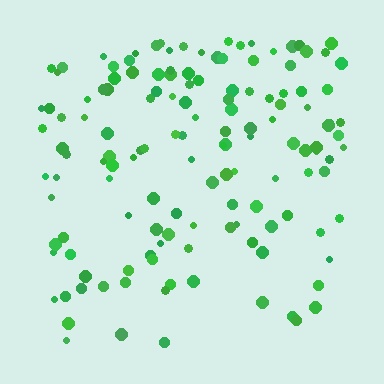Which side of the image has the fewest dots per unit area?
The bottom.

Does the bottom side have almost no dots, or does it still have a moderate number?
Still a moderate number, just noticeably fewer than the top.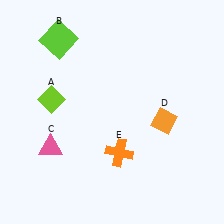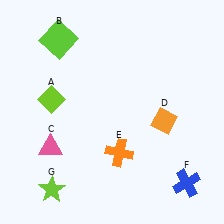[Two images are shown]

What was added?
A blue cross (F), a lime star (G) were added in Image 2.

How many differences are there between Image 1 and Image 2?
There are 2 differences between the two images.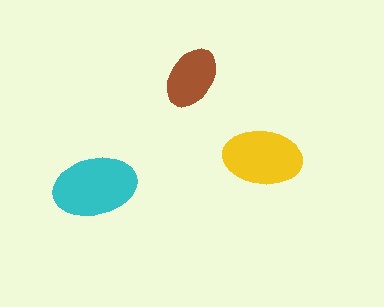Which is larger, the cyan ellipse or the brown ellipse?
The cyan one.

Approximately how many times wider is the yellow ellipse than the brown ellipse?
About 1.5 times wider.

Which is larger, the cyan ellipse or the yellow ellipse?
The cyan one.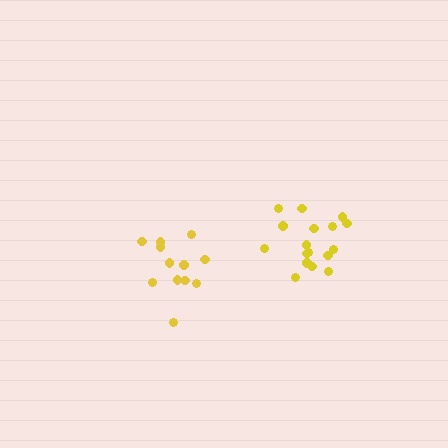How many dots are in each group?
Group 1: 17 dots, Group 2: 12 dots (29 total).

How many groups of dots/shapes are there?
There are 2 groups.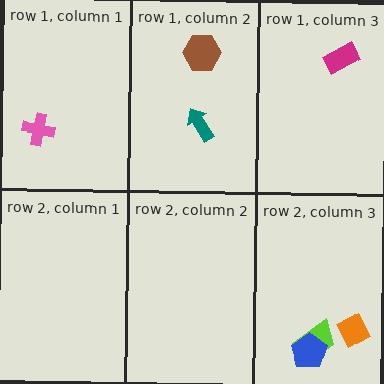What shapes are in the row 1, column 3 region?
The magenta rectangle.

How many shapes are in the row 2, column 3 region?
3.